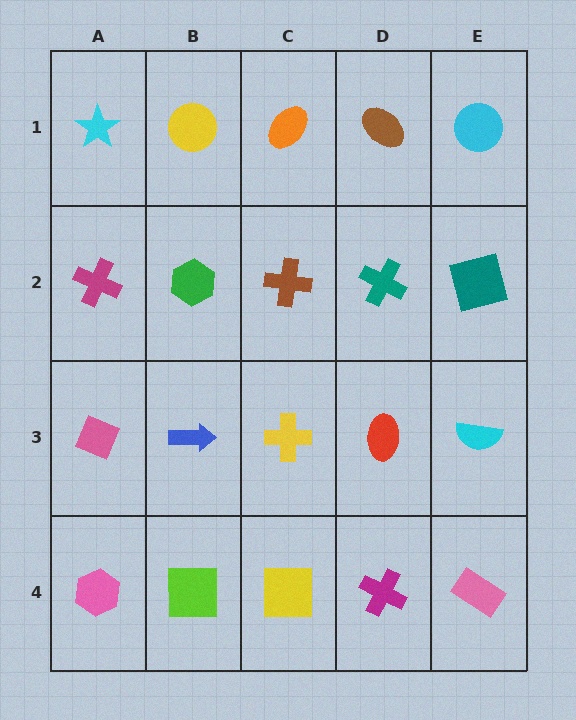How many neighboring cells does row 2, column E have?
3.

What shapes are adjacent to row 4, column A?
A pink diamond (row 3, column A), a lime square (row 4, column B).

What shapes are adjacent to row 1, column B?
A green hexagon (row 2, column B), a cyan star (row 1, column A), an orange ellipse (row 1, column C).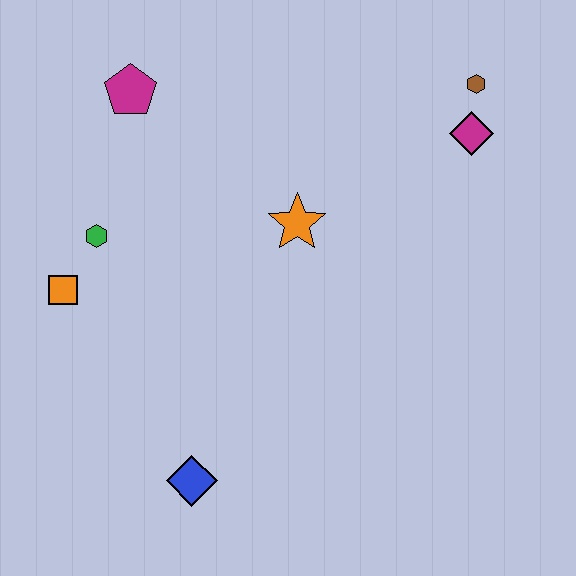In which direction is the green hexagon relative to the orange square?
The green hexagon is above the orange square.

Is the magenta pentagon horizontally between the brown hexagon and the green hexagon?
Yes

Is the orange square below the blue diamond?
No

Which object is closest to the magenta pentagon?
The green hexagon is closest to the magenta pentagon.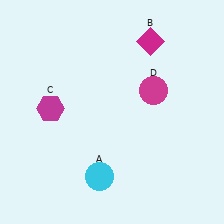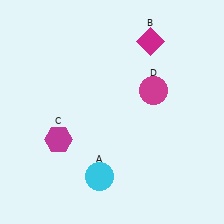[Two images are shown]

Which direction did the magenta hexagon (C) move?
The magenta hexagon (C) moved down.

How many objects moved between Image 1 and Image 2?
1 object moved between the two images.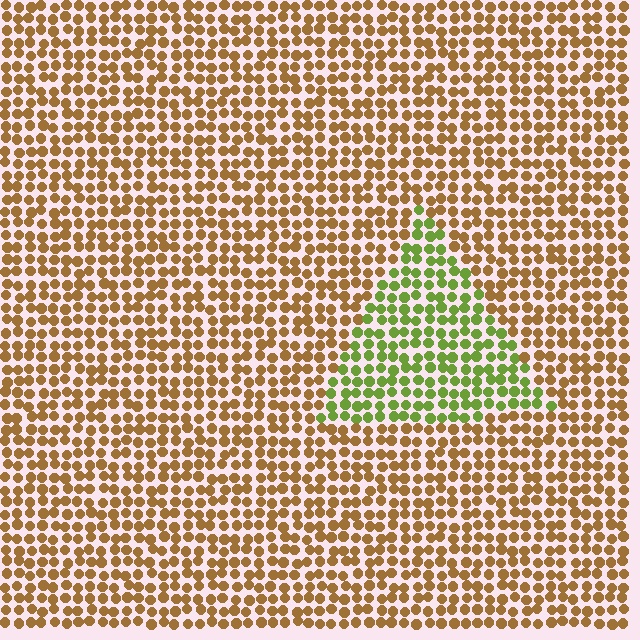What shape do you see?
I see a triangle.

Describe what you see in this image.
The image is filled with small brown elements in a uniform arrangement. A triangle-shaped region is visible where the elements are tinted to a slightly different hue, forming a subtle color boundary.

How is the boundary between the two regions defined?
The boundary is defined purely by a slight shift in hue (about 57 degrees). Spacing, size, and orientation are identical on both sides.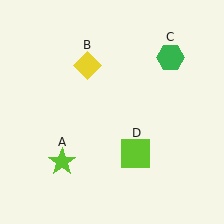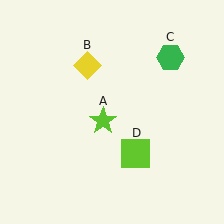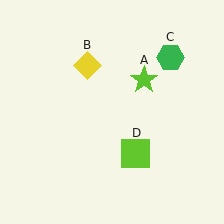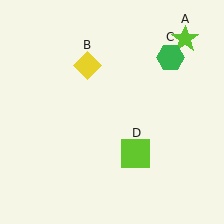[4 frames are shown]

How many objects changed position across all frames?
1 object changed position: lime star (object A).